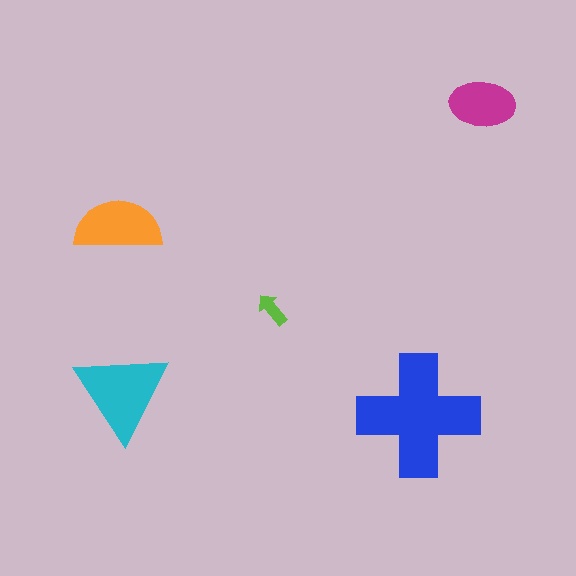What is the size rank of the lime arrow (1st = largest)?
5th.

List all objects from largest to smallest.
The blue cross, the cyan triangle, the orange semicircle, the magenta ellipse, the lime arrow.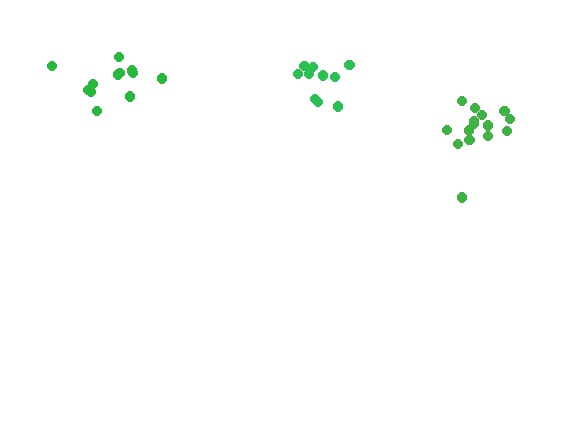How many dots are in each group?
Group 1: 12 dots, Group 2: 15 dots, Group 3: 10 dots (37 total).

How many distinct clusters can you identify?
There are 3 distinct clusters.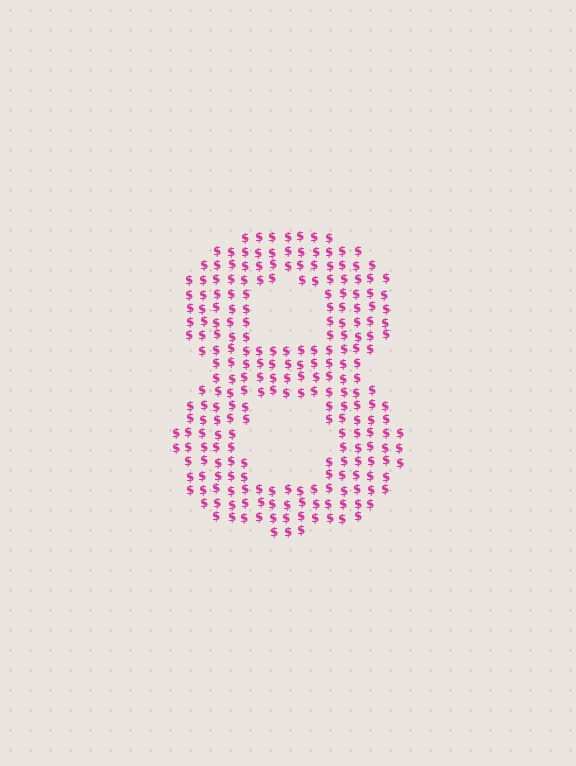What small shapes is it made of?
It is made of small dollar signs.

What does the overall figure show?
The overall figure shows the digit 8.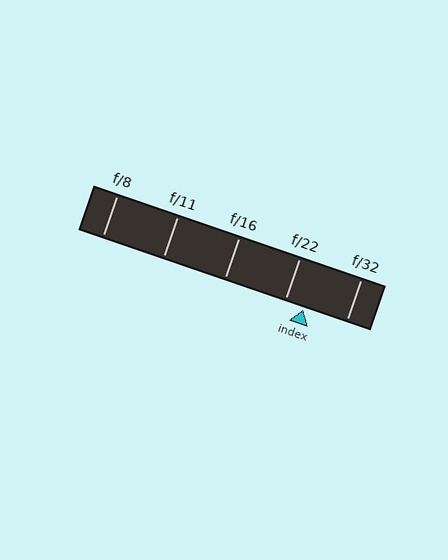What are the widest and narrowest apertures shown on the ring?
The widest aperture shown is f/8 and the narrowest is f/32.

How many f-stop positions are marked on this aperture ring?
There are 5 f-stop positions marked.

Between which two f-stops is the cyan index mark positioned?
The index mark is between f/22 and f/32.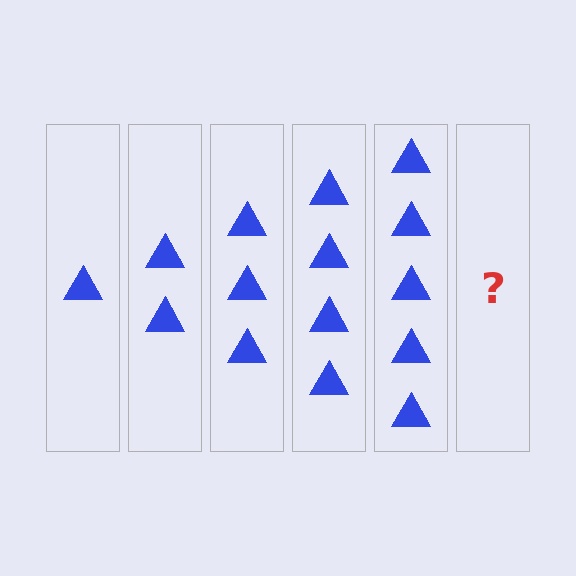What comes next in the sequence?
The next element should be 6 triangles.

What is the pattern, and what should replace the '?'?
The pattern is that each step adds one more triangle. The '?' should be 6 triangles.